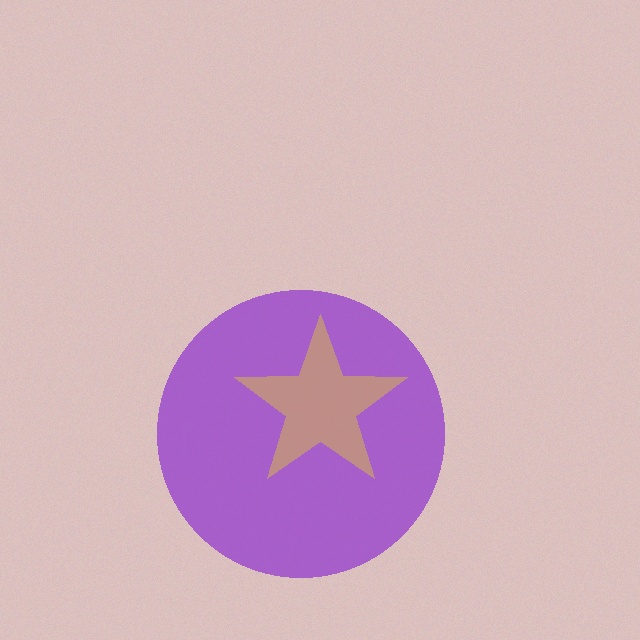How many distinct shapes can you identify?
There are 2 distinct shapes: a purple circle, a yellow star.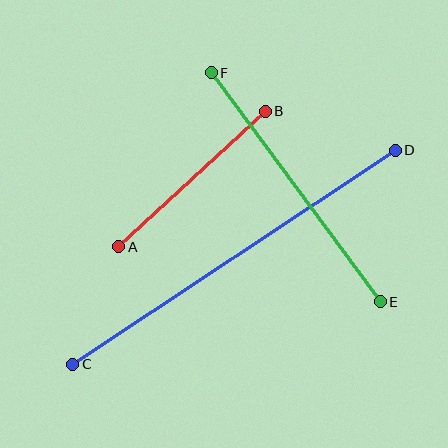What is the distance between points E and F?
The distance is approximately 285 pixels.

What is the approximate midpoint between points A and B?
The midpoint is at approximately (192, 179) pixels.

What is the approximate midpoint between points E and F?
The midpoint is at approximately (296, 187) pixels.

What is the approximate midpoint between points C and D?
The midpoint is at approximately (234, 257) pixels.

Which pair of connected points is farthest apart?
Points C and D are farthest apart.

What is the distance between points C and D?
The distance is approximately 387 pixels.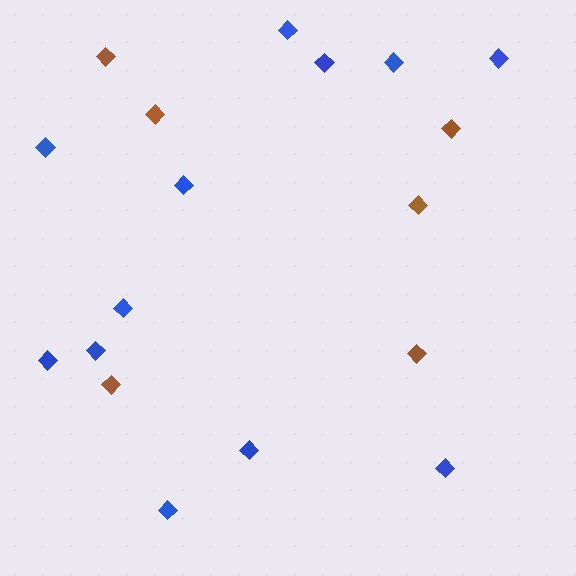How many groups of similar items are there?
There are 2 groups: one group of brown diamonds (6) and one group of blue diamonds (12).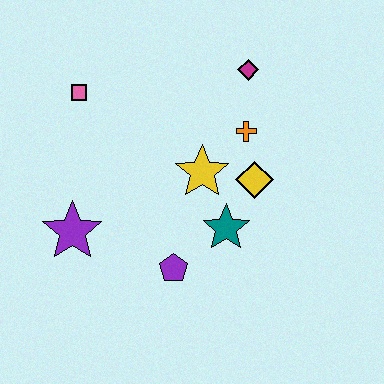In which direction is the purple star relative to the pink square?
The purple star is below the pink square.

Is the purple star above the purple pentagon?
Yes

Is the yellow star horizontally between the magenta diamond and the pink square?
Yes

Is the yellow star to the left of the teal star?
Yes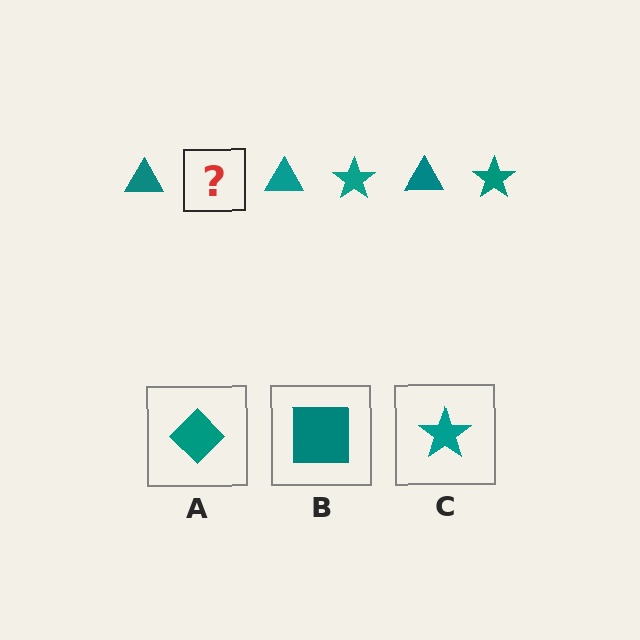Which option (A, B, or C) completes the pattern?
C.